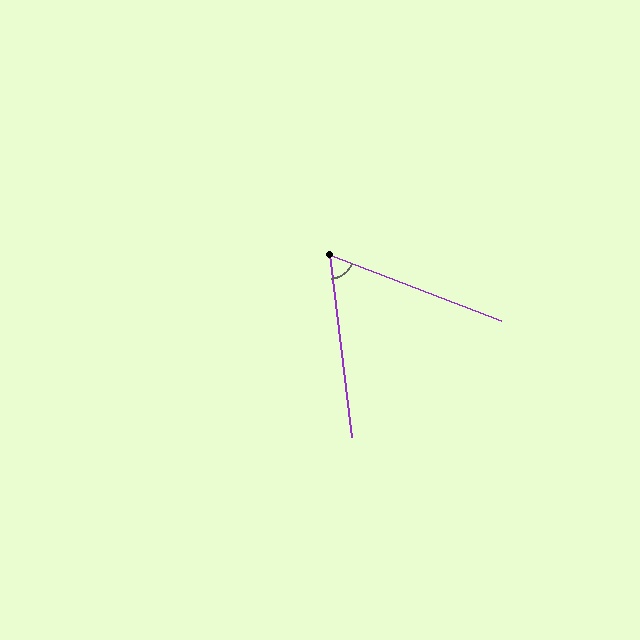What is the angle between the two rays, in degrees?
Approximately 62 degrees.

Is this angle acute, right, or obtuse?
It is acute.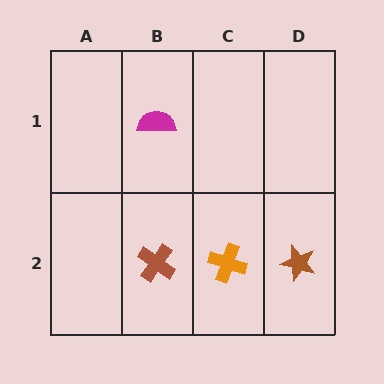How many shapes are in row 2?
3 shapes.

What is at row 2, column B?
A brown cross.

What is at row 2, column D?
A brown star.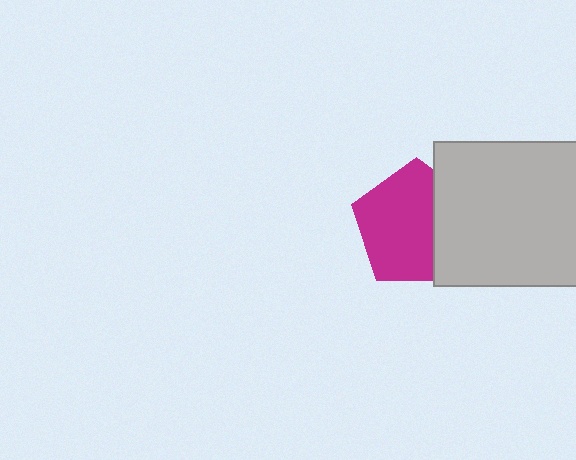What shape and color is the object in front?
The object in front is a light gray square.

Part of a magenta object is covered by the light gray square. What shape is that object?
It is a pentagon.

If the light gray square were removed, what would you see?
You would see the complete magenta pentagon.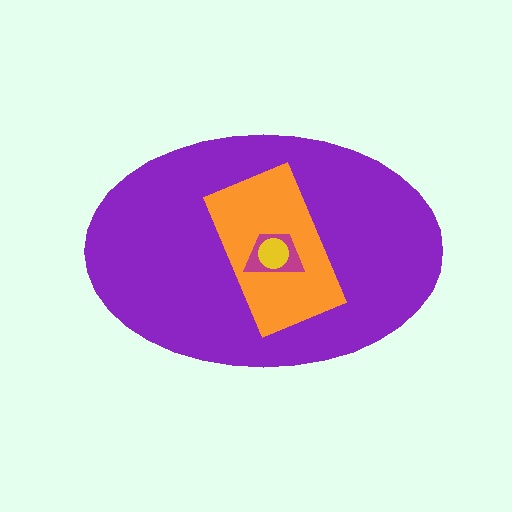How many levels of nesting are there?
4.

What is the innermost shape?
The yellow circle.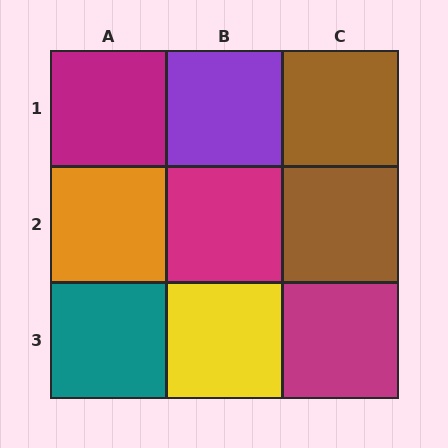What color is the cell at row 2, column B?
Magenta.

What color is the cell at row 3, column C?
Magenta.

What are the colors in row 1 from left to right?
Magenta, purple, brown.